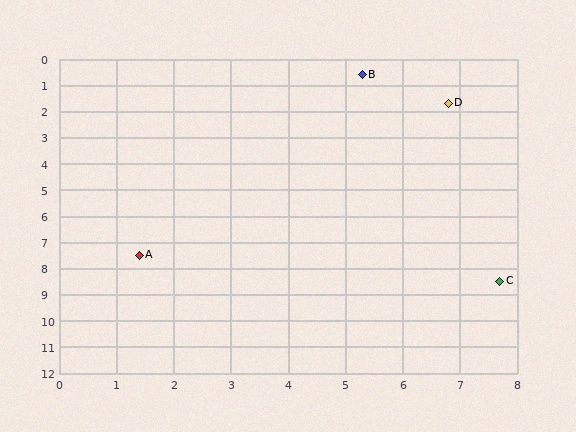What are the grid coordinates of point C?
Point C is at approximately (7.7, 8.5).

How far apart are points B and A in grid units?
Points B and A are about 7.9 grid units apart.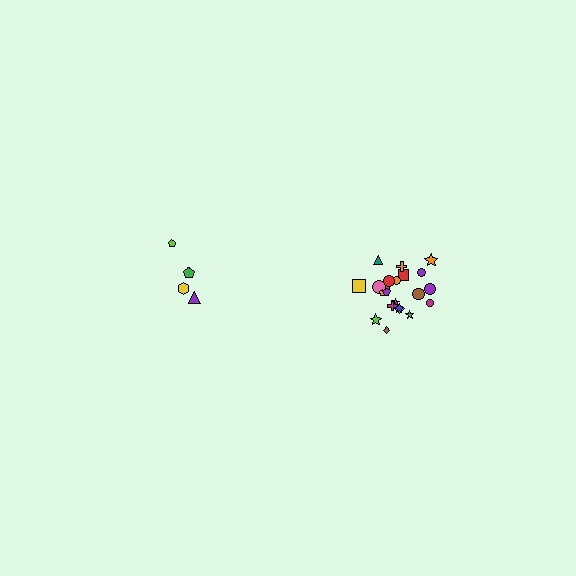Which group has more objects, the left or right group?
The right group.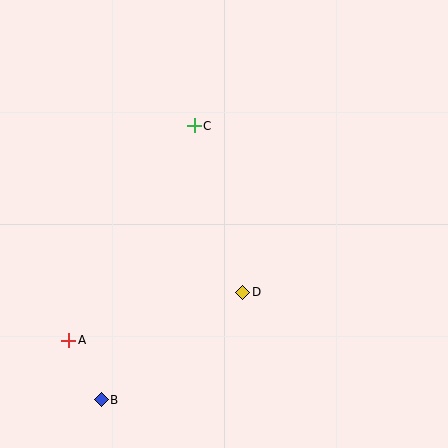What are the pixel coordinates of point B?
Point B is at (101, 400).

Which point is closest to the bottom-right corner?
Point D is closest to the bottom-right corner.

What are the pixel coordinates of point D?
Point D is at (243, 292).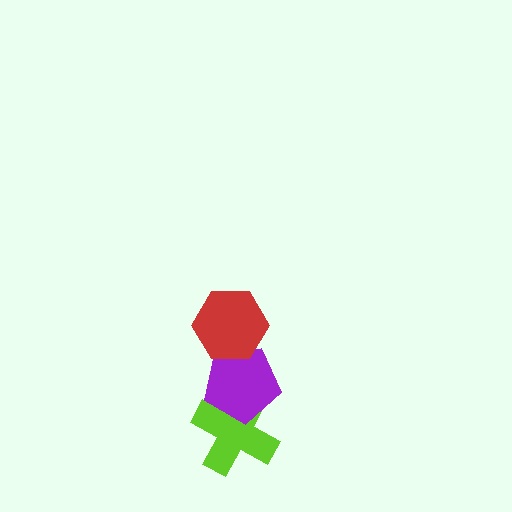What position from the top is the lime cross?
The lime cross is 3rd from the top.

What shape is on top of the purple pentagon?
The red hexagon is on top of the purple pentagon.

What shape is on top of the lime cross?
The purple pentagon is on top of the lime cross.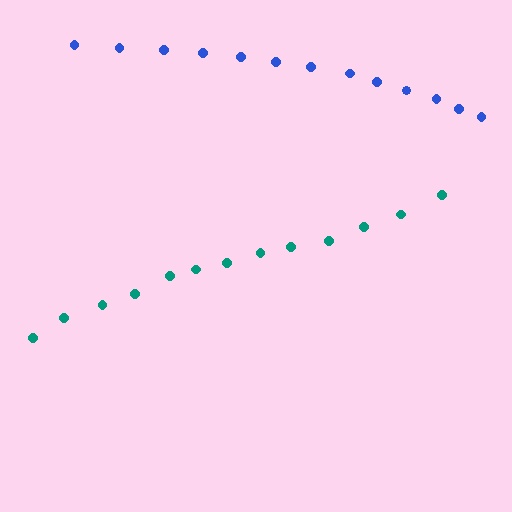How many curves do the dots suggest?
There are 2 distinct paths.